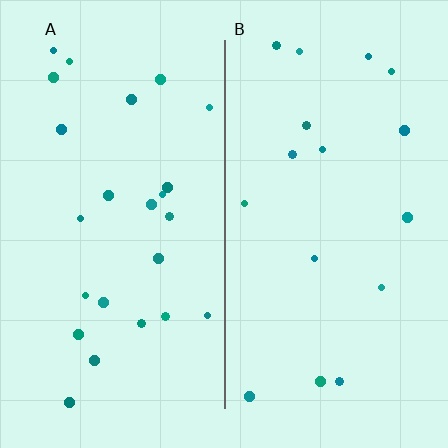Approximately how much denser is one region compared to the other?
Approximately 1.5× — region A over region B.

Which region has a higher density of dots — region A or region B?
A (the left).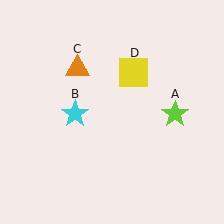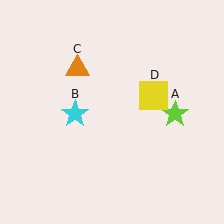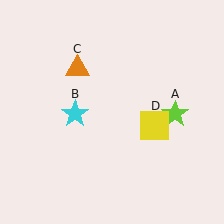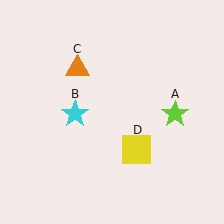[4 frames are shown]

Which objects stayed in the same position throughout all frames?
Lime star (object A) and cyan star (object B) and orange triangle (object C) remained stationary.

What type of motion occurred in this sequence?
The yellow square (object D) rotated clockwise around the center of the scene.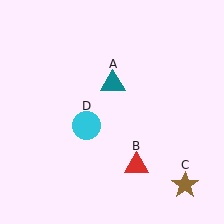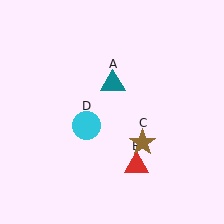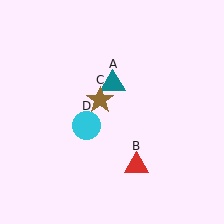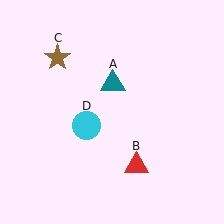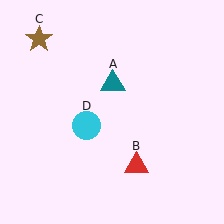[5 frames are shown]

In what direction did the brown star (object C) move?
The brown star (object C) moved up and to the left.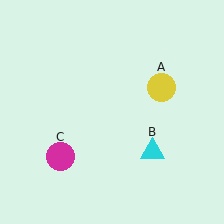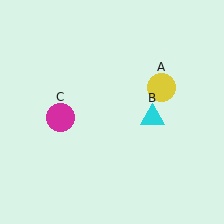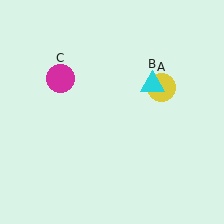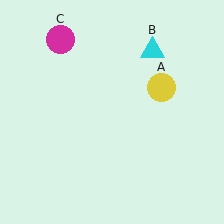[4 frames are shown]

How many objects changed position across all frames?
2 objects changed position: cyan triangle (object B), magenta circle (object C).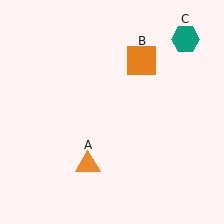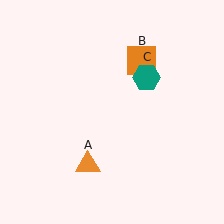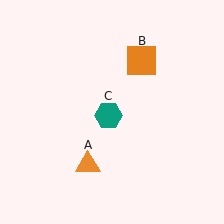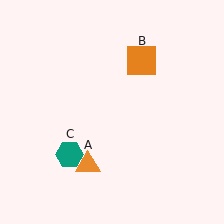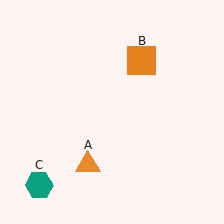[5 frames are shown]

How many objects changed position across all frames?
1 object changed position: teal hexagon (object C).